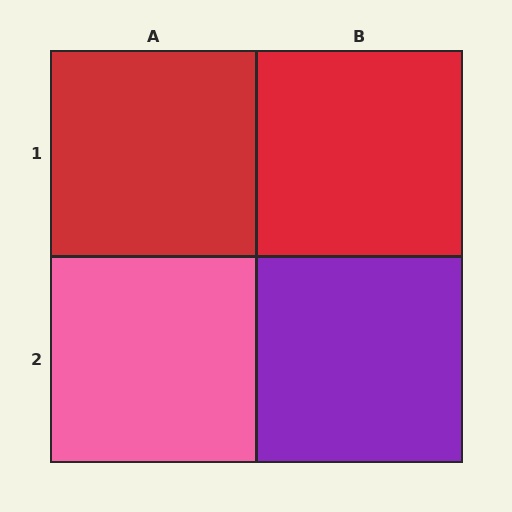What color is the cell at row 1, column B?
Red.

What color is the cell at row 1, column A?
Red.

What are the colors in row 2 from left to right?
Pink, purple.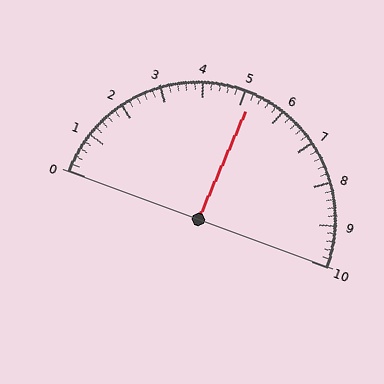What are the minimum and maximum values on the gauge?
The gauge ranges from 0 to 10.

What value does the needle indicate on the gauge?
The needle indicates approximately 5.2.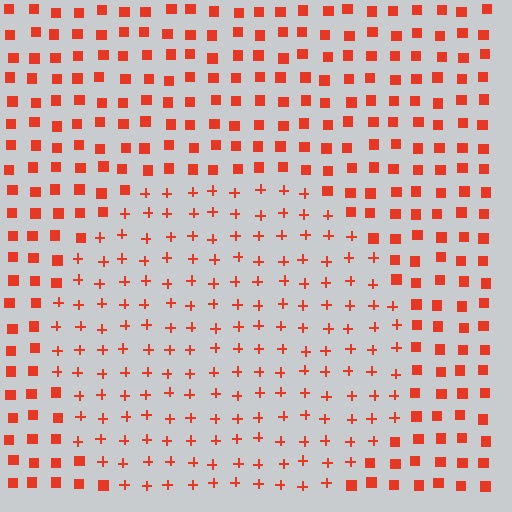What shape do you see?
I see a circle.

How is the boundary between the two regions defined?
The boundary is defined by a change in element shape: plus signs inside vs. squares outside. All elements share the same color and spacing.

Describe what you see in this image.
The image is filled with small red elements arranged in a uniform grid. A circle-shaped region contains plus signs, while the surrounding area contains squares. The boundary is defined purely by the change in element shape.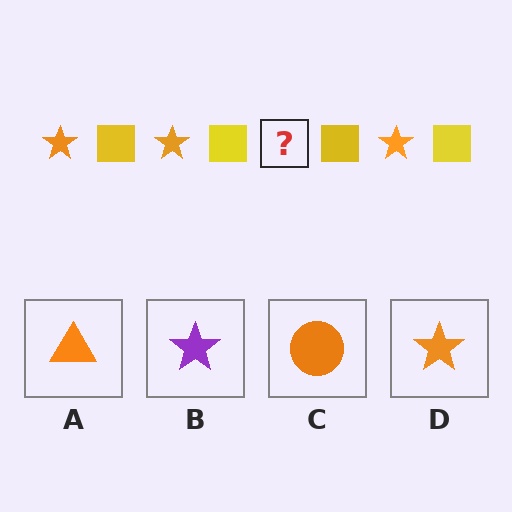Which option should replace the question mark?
Option D.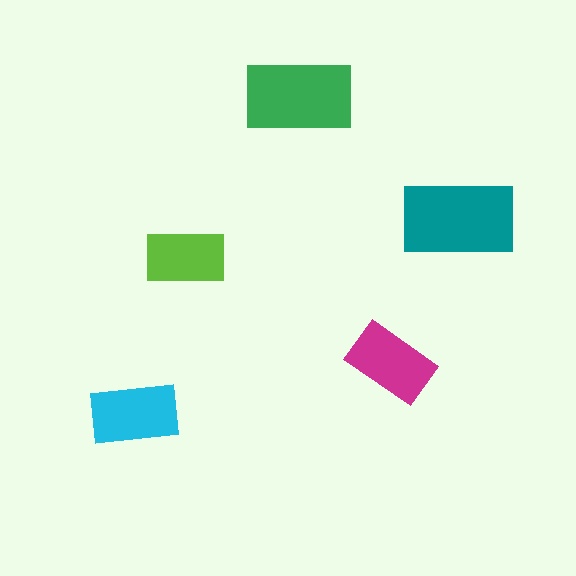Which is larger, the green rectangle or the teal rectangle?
The teal one.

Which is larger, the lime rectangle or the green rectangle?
The green one.